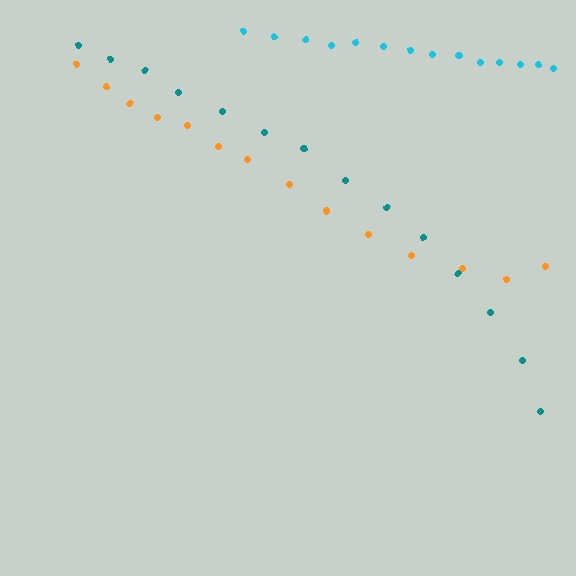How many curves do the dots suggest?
There are 3 distinct paths.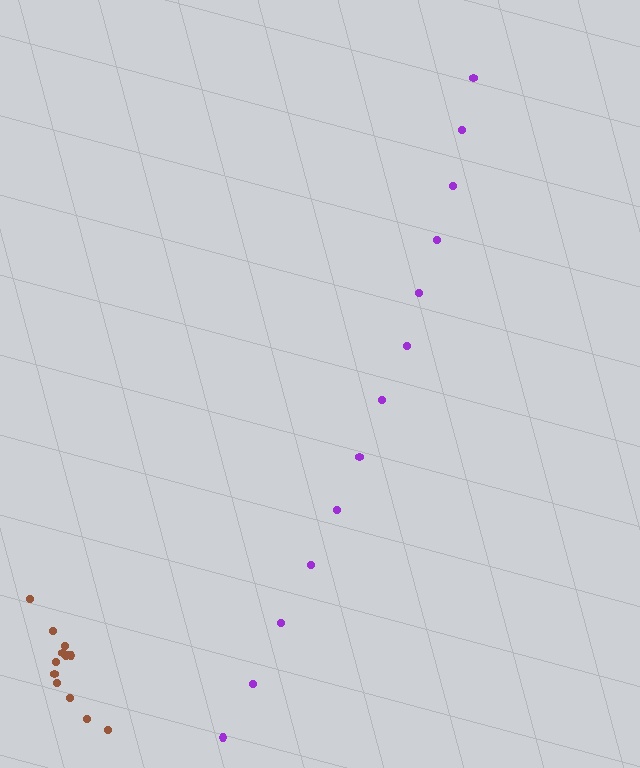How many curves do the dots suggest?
There are 2 distinct paths.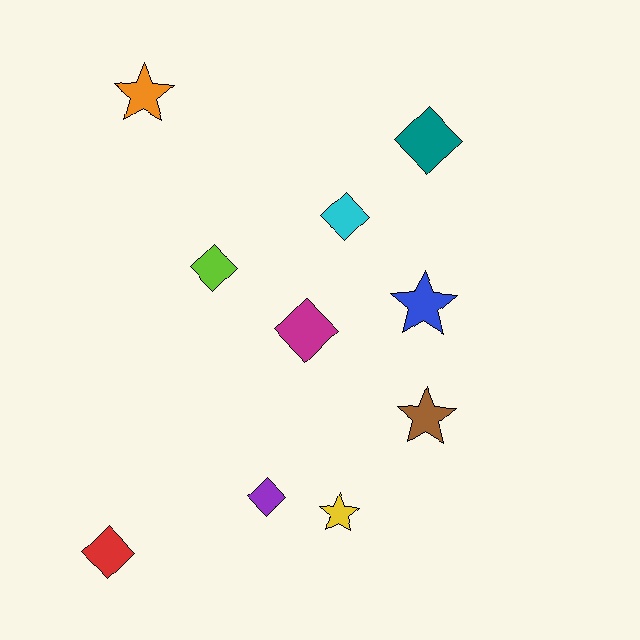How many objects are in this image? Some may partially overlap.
There are 10 objects.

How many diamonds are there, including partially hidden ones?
There are 6 diamonds.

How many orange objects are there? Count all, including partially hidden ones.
There is 1 orange object.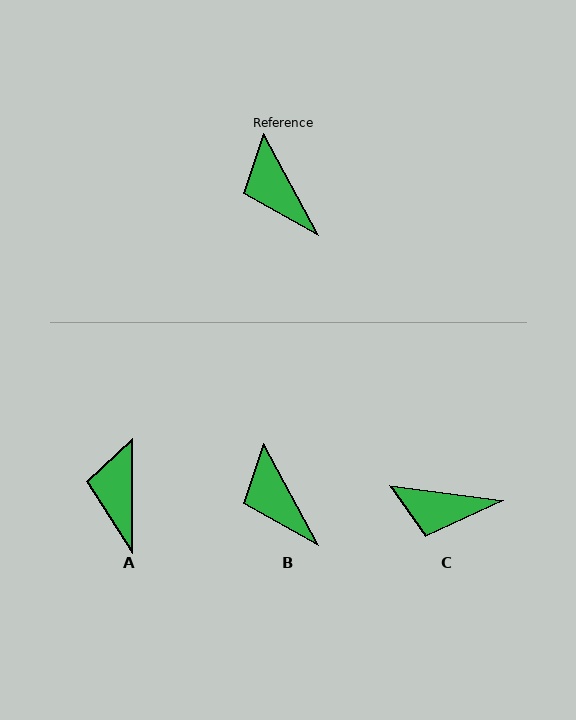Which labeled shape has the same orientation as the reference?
B.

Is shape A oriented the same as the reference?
No, it is off by about 28 degrees.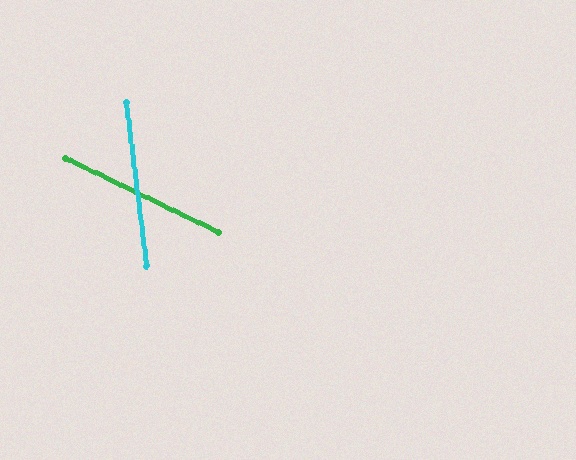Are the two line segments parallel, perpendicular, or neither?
Neither parallel nor perpendicular — they differ by about 57°.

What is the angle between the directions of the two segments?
Approximately 57 degrees.